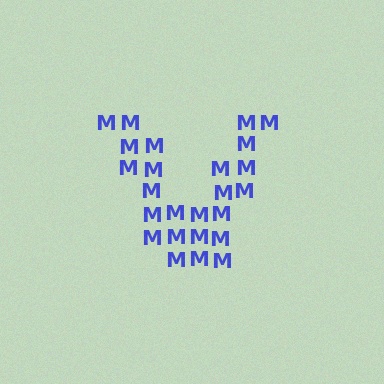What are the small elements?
The small elements are letter M's.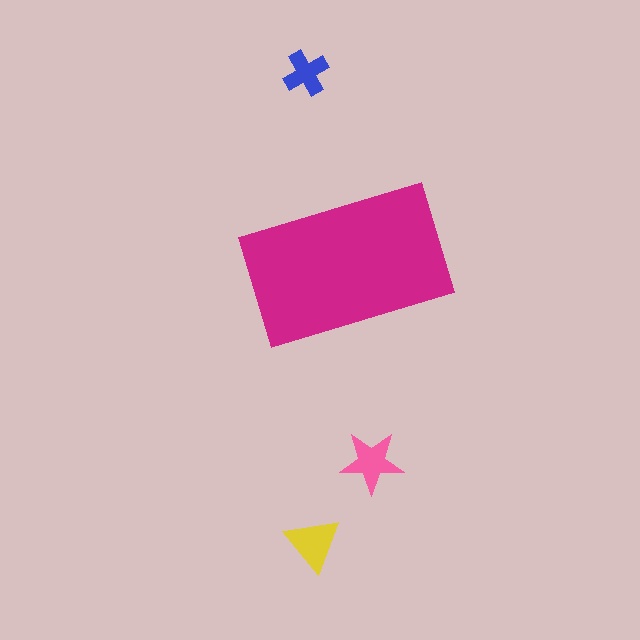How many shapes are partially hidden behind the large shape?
0 shapes are partially hidden.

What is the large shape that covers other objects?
A magenta rectangle.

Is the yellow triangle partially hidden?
No, the yellow triangle is fully visible.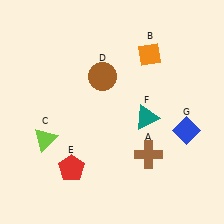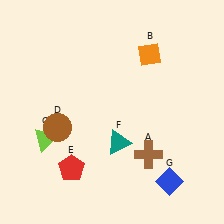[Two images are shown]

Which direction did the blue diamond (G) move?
The blue diamond (G) moved down.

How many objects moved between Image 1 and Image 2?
3 objects moved between the two images.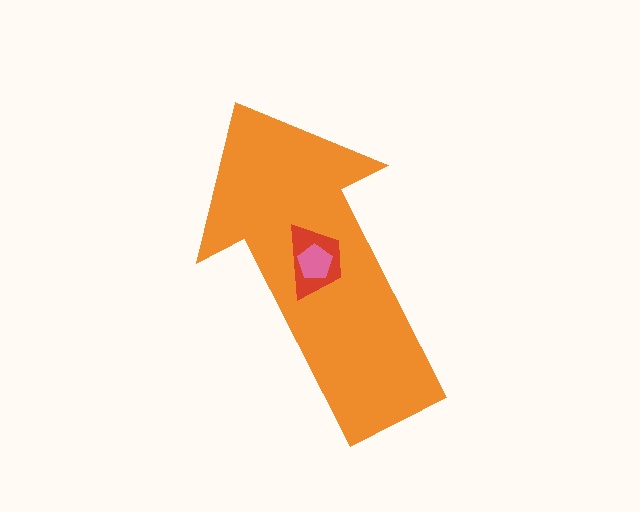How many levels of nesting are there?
3.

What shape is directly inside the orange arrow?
The red trapezoid.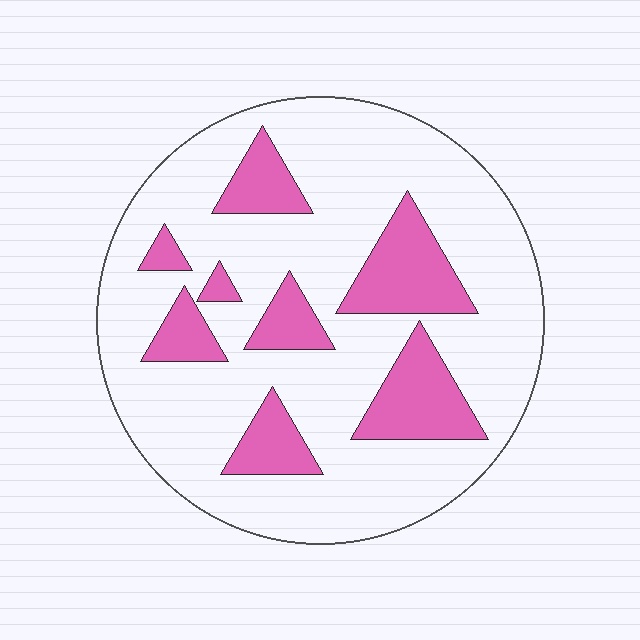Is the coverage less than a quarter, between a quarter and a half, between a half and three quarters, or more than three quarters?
Less than a quarter.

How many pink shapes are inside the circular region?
8.